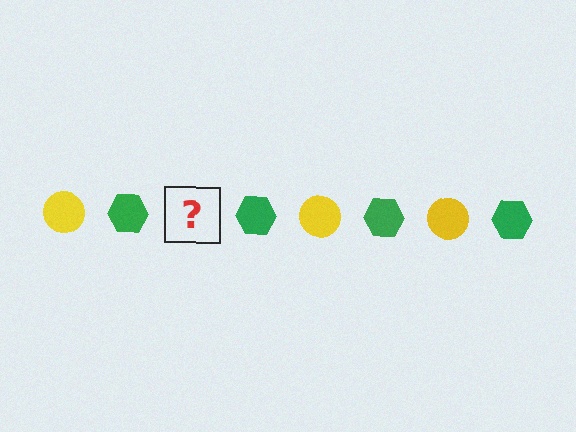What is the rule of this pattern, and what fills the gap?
The rule is that the pattern alternates between yellow circle and green hexagon. The gap should be filled with a yellow circle.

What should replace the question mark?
The question mark should be replaced with a yellow circle.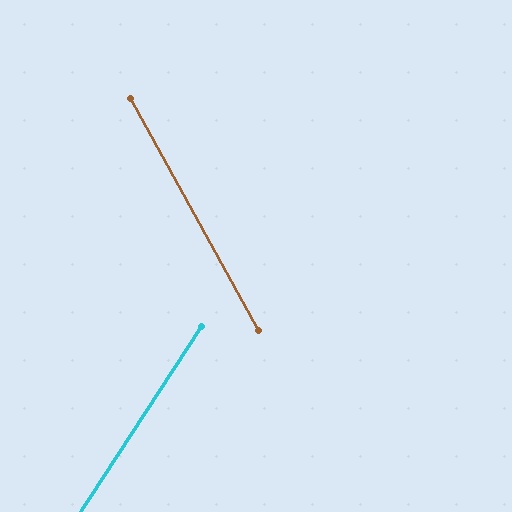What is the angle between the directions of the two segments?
Approximately 62 degrees.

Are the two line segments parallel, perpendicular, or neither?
Neither parallel nor perpendicular — they differ by about 62°.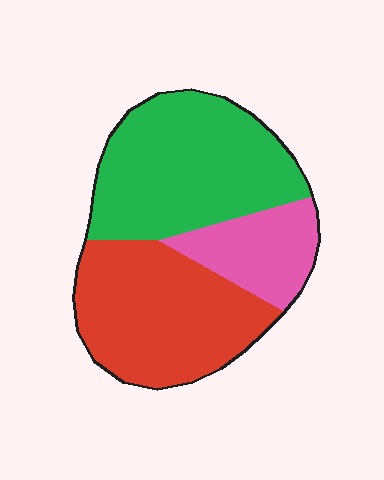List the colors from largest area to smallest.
From largest to smallest: green, red, pink.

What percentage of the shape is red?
Red takes up about two fifths (2/5) of the shape.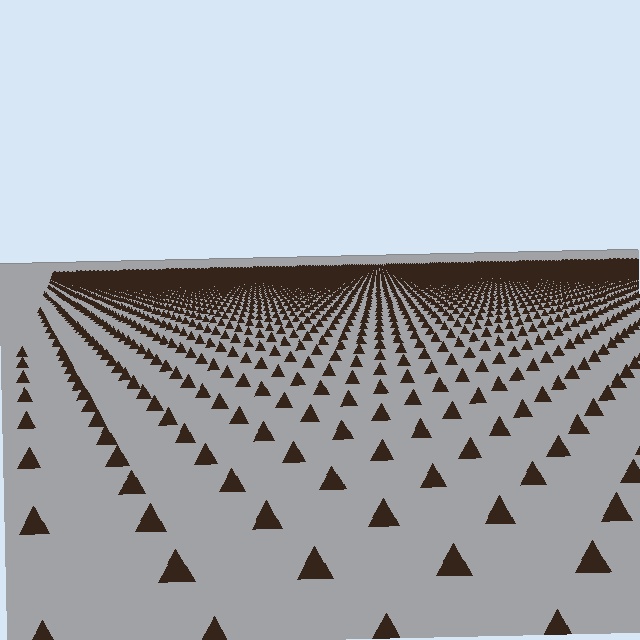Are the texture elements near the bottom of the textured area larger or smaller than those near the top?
Larger. Near the bottom, elements are closer to the viewer and appear at a bigger on-screen size.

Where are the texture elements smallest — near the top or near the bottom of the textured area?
Near the top.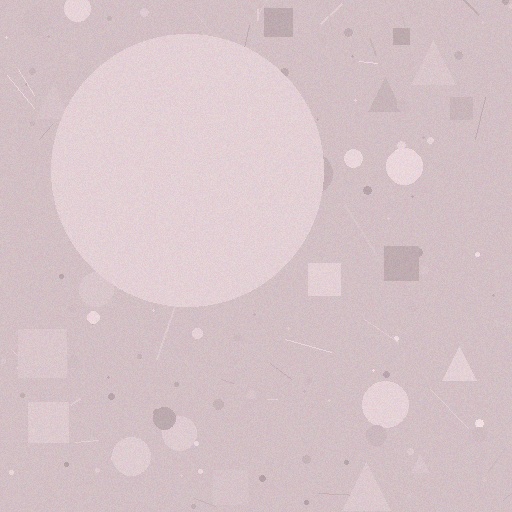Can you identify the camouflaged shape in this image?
The camouflaged shape is a circle.